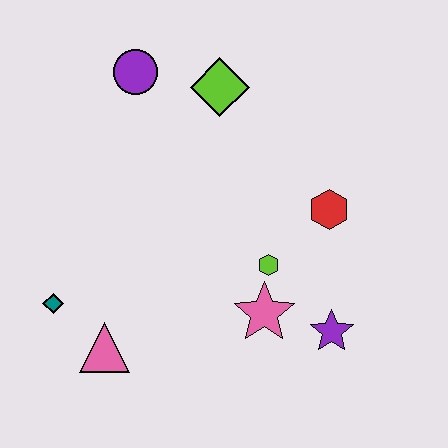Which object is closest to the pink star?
The lime hexagon is closest to the pink star.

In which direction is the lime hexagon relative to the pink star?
The lime hexagon is above the pink star.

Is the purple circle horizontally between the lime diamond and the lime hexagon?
No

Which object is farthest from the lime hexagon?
The purple circle is farthest from the lime hexagon.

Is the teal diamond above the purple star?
Yes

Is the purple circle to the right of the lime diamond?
No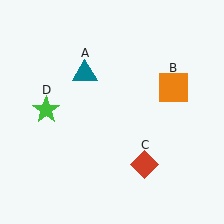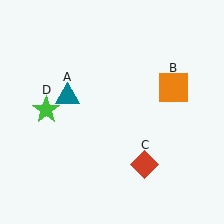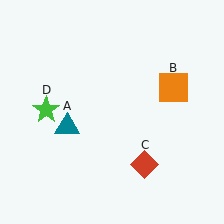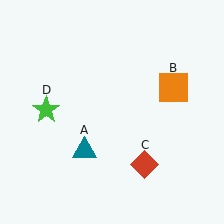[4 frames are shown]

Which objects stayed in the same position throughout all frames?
Orange square (object B) and red diamond (object C) and green star (object D) remained stationary.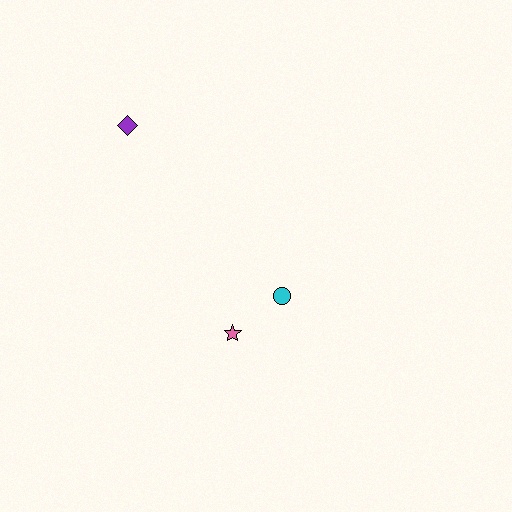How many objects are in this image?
There are 3 objects.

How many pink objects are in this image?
There is 1 pink object.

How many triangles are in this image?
There are no triangles.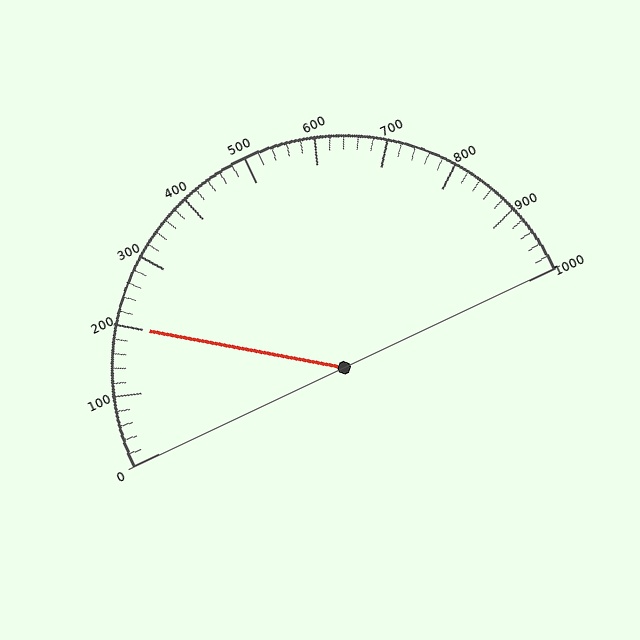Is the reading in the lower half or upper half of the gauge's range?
The reading is in the lower half of the range (0 to 1000).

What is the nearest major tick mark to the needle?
The nearest major tick mark is 200.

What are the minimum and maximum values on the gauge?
The gauge ranges from 0 to 1000.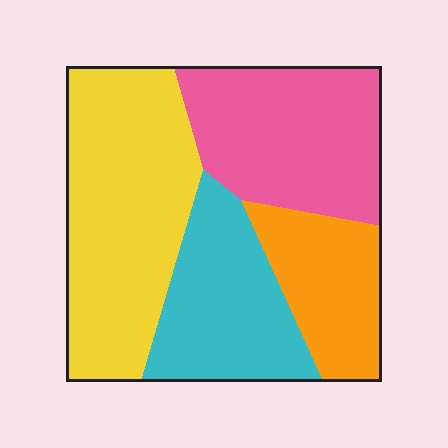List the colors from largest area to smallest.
From largest to smallest: yellow, pink, cyan, orange.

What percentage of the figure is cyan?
Cyan covers 22% of the figure.